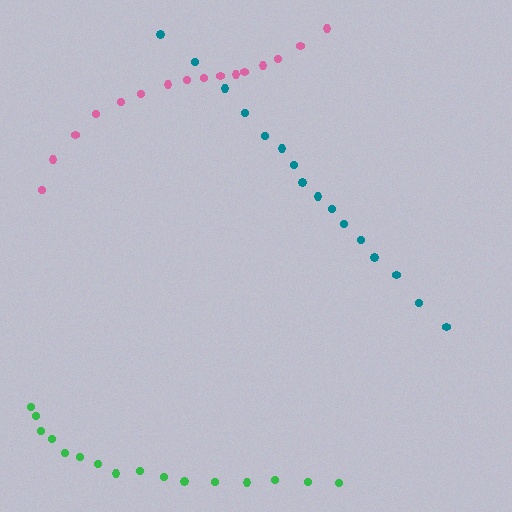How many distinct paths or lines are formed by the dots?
There are 3 distinct paths.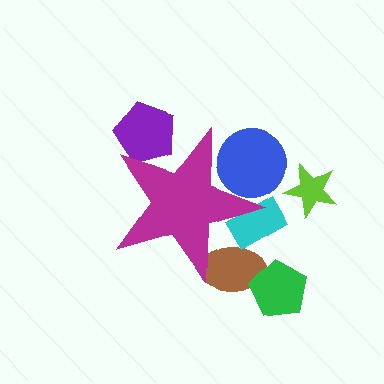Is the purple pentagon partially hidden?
Yes, the purple pentagon is partially hidden behind the magenta star.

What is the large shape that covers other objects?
A magenta star.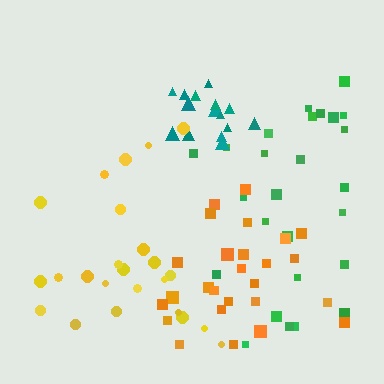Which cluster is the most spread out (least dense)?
Yellow.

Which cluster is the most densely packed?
Teal.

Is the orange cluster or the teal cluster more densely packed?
Teal.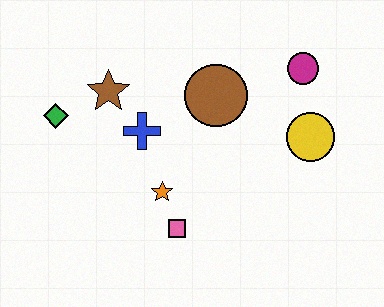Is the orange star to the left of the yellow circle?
Yes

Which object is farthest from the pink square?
The magenta circle is farthest from the pink square.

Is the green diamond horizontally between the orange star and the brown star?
No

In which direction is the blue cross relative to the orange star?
The blue cross is above the orange star.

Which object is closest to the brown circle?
The blue cross is closest to the brown circle.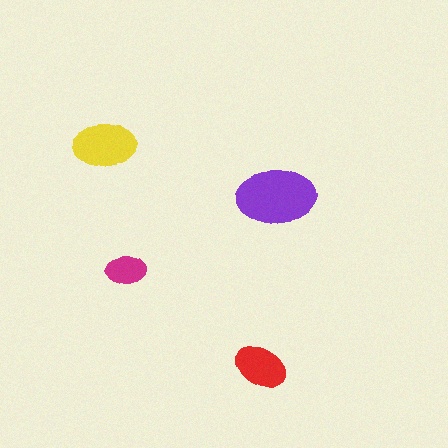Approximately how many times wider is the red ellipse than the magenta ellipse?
About 1.5 times wider.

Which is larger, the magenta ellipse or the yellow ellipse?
The yellow one.